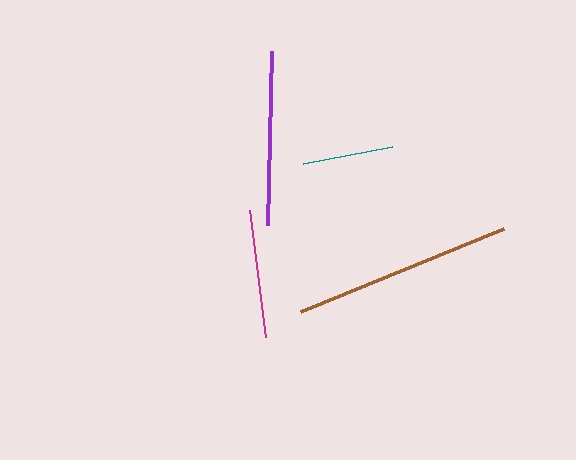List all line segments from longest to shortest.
From longest to shortest: brown, purple, magenta, teal.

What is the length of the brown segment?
The brown segment is approximately 219 pixels long.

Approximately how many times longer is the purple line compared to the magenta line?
The purple line is approximately 1.4 times the length of the magenta line.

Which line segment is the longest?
The brown line is the longest at approximately 219 pixels.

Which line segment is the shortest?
The teal line is the shortest at approximately 90 pixels.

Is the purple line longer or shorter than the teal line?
The purple line is longer than the teal line.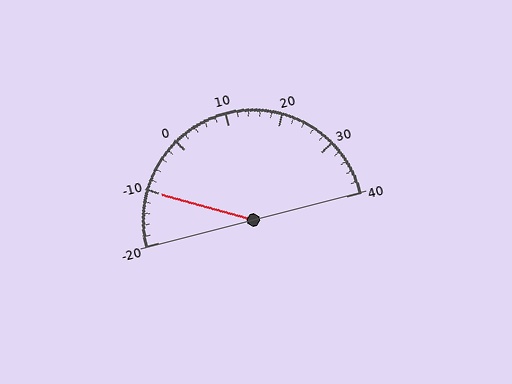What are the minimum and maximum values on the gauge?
The gauge ranges from -20 to 40.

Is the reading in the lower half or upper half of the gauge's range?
The reading is in the lower half of the range (-20 to 40).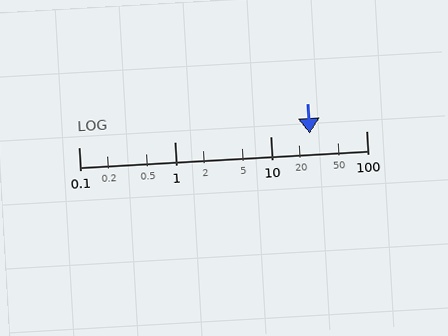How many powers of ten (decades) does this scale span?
The scale spans 3 decades, from 0.1 to 100.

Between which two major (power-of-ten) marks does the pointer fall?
The pointer is between 10 and 100.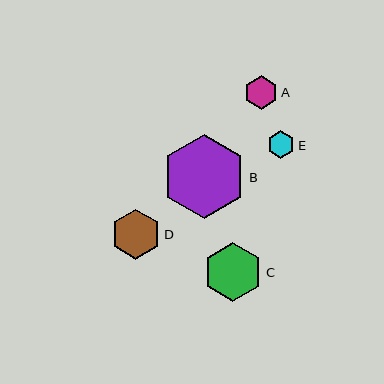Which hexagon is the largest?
Hexagon B is the largest with a size of approximately 84 pixels.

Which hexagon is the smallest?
Hexagon E is the smallest with a size of approximately 28 pixels.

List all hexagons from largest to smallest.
From largest to smallest: B, C, D, A, E.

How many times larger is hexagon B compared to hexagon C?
Hexagon B is approximately 1.4 times the size of hexagon C.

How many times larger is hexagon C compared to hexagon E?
Hexagon C is approximately 2.2 times the size of hexagon E.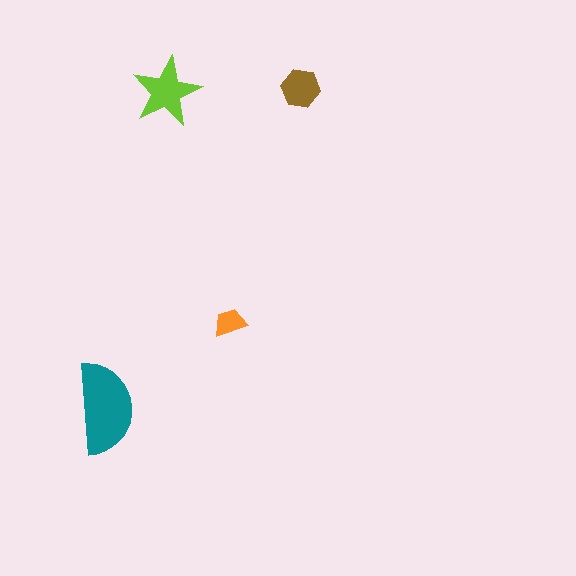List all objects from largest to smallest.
The teal semicircle, the lime star, the brown hexagon, the orange trapezoid.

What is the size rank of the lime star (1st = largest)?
2nd.